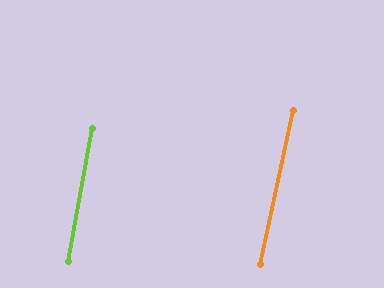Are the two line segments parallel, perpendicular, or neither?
Parallel — their directions differ by only 2.0°.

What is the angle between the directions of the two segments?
Approximately 2 degrees.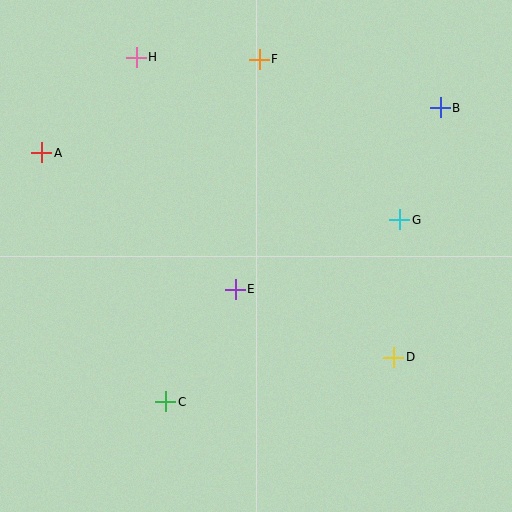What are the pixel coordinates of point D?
Point D is at (394, 357).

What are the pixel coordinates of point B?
Point B is at (440, 108).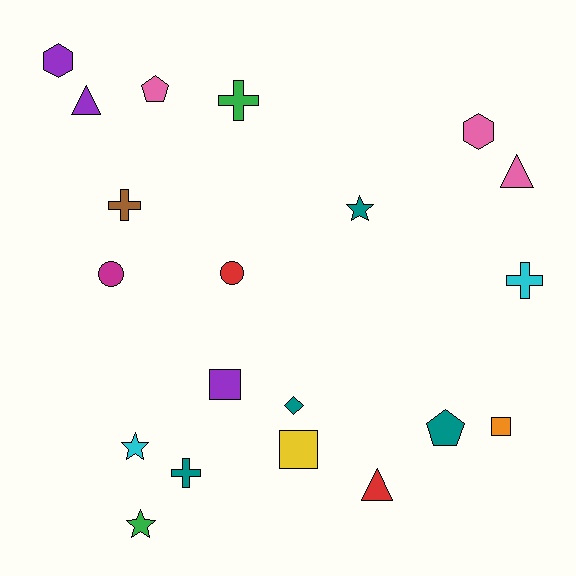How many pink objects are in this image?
There are 3 pink objects.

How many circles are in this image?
There are 2 circles.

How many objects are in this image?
There are 20 objects.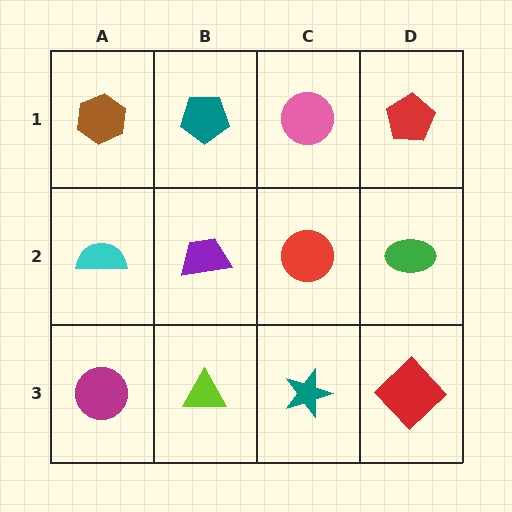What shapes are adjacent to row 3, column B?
A purple trapezoid (row 2, column B), a magenta circle (row 3, column A), a teal star (row 3, column C).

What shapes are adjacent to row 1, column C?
A red circle (row 2, column C), a teal pentagon (row 1, column B), a red pentagon (row 1, column D).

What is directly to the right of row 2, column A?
A purple trapezoid.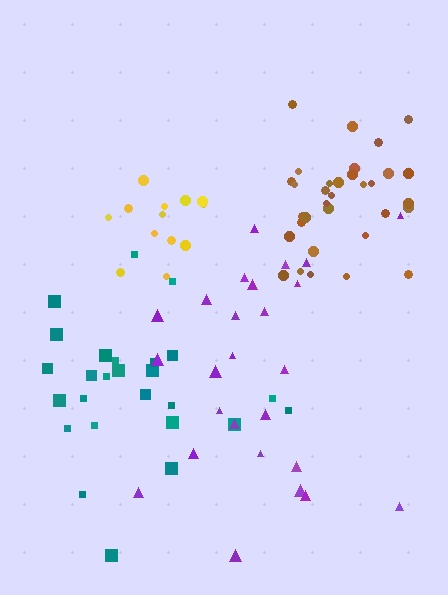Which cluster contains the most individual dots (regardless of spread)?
Brown (33).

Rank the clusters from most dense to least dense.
yellow, brown, teal, purple.